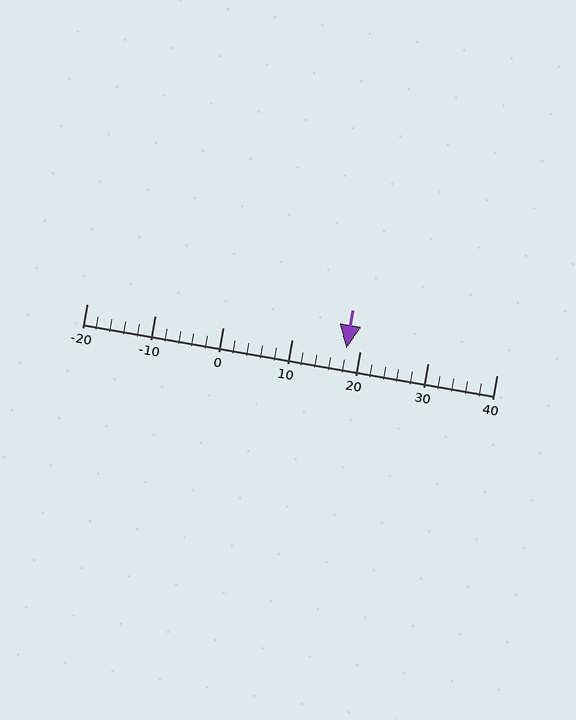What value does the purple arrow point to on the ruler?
The purple arrow points to approximately 18.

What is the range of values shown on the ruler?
The ruler shows values from -20 to 40.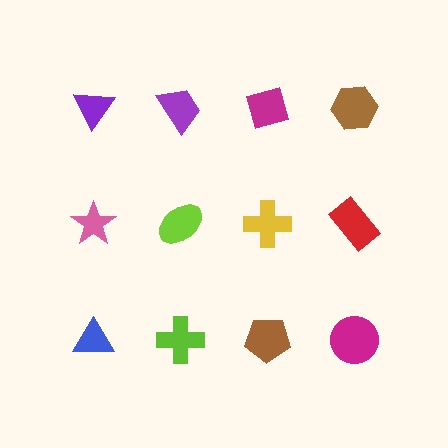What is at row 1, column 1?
A purple triangle.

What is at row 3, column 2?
A lime cross.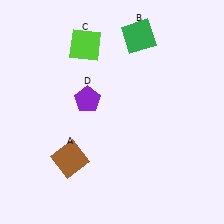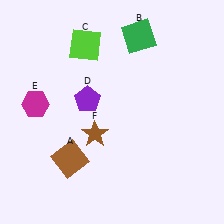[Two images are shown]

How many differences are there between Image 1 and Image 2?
There are 2 differences between the two images.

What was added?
A magenta hexagon (E), a brown star (F) were added in Image 2.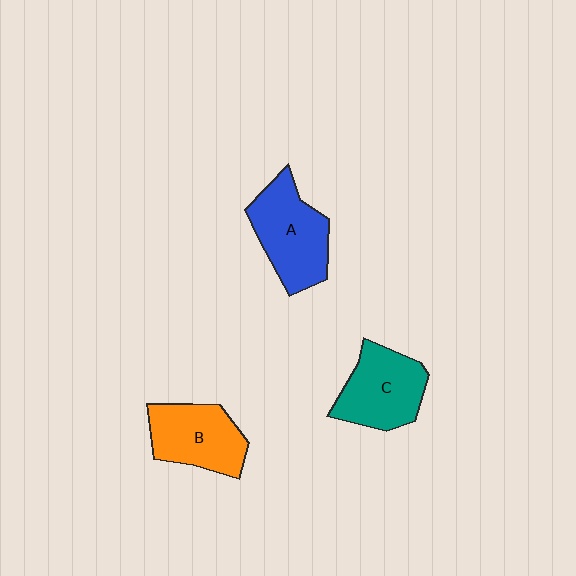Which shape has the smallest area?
Shape B (orange).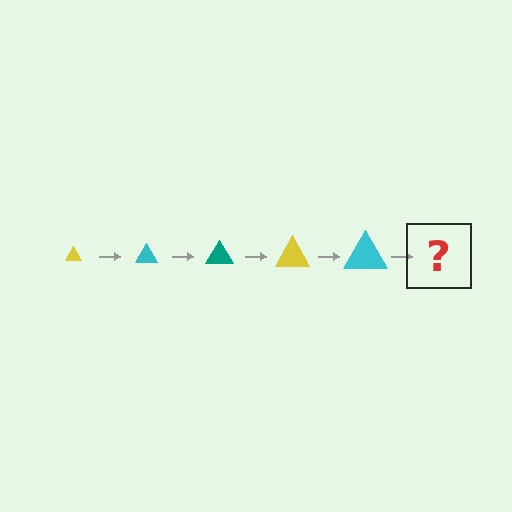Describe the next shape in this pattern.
It should be a teal triangle, larger than the previous one.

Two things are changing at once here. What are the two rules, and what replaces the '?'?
The two rules are that the triangle grows larger each step and the color cycles through yellow, cyan, and teal. The '?' should be a teal triangle, larger than the previous one.